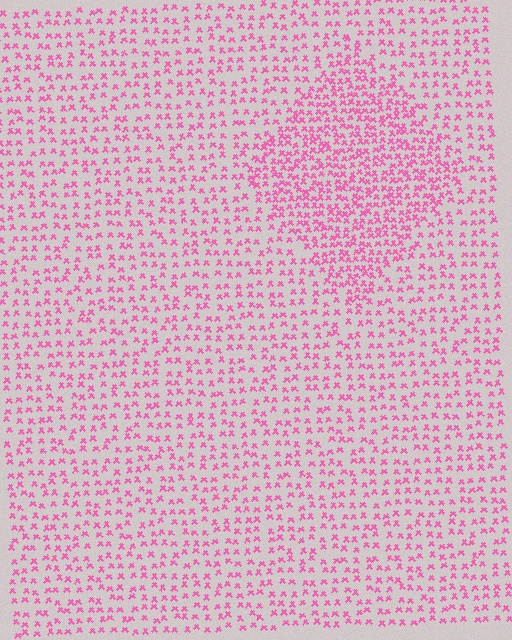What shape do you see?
I see a diamond.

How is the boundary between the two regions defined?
The boundary is defined by a change in element density (approximately 1.9x ratio). All elements are the same color, size, and shape.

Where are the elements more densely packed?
The elements are more densely packed inside the diamond boundary.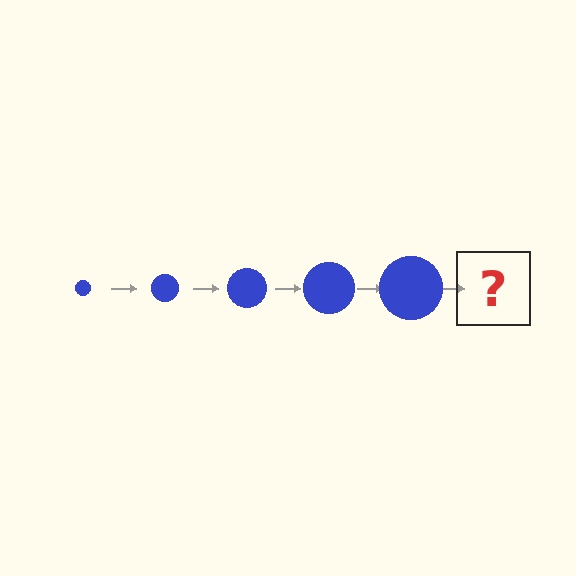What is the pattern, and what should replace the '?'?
The pattern is that the circle gets progressively larger each step. The '?' should be a blue circle, larger than the previous one.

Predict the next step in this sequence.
The next step is a blue circle, larger than the previous one.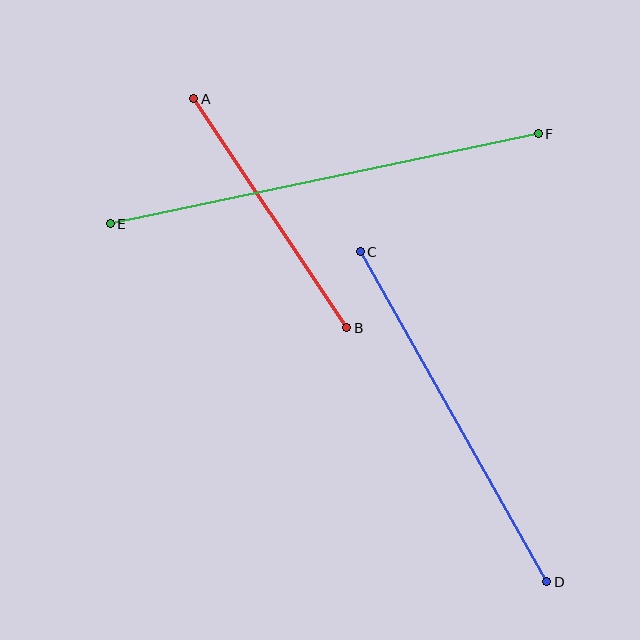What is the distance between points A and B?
The distance is approximately 275 pixels.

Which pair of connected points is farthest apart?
Points E and F are farthest apart.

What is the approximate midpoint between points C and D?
The midpoint is at approximately (454, 417) pixels.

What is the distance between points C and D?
The distance is approximately 379 pixels.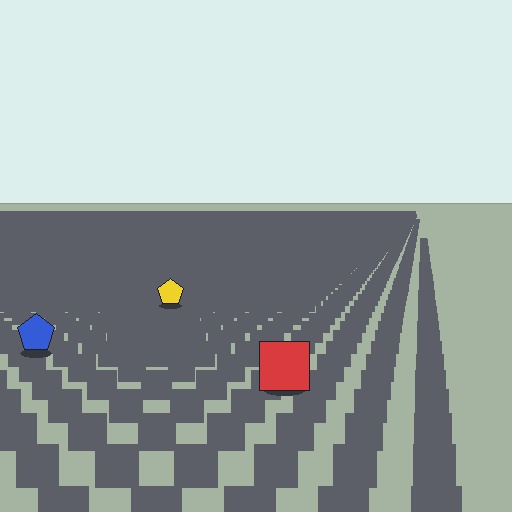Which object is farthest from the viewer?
The yellow pentagon is farthest from the viewer. It appears smaller and the ground texture around it is denser.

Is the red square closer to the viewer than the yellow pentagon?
Yes. The red square is closer — you can tell from the texture gradient: the ground texture is coarser near it.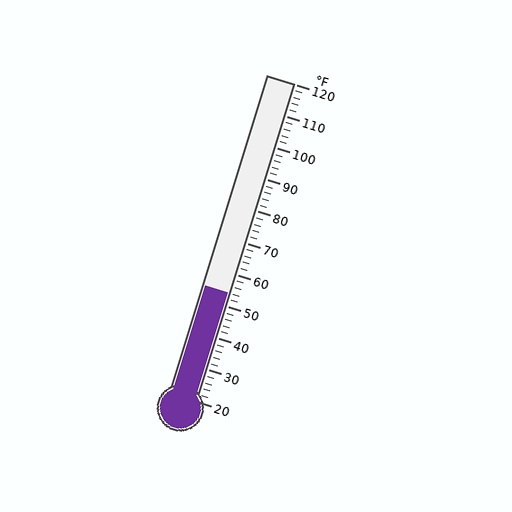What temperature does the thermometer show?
The thermometer shows approximately 54°F.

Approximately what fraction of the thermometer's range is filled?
The thermometer is filled to approximately 35% of its range.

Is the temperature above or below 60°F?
The temperature is below 60°F.